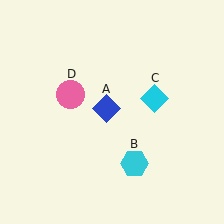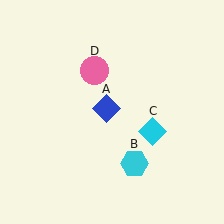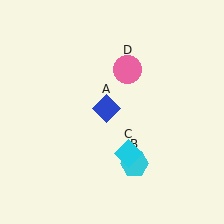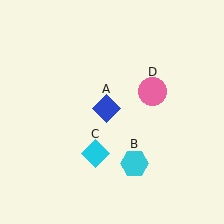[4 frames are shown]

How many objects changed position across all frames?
2 objects changed position: cyan diamond (object C), pink circle (object D).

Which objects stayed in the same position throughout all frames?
Blue diamond (object A) and cyan hexagon (object B) remained stationary.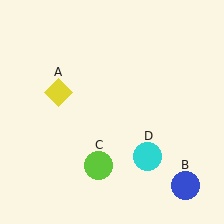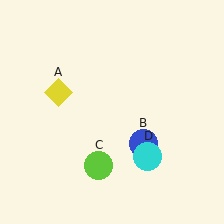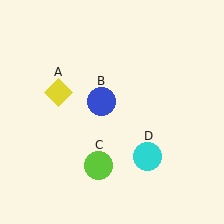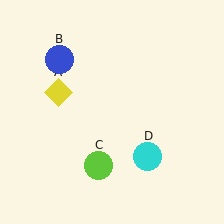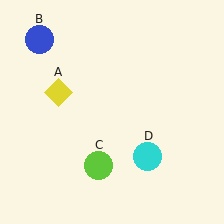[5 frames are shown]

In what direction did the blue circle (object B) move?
The blue circle (object B) moved up and to the left.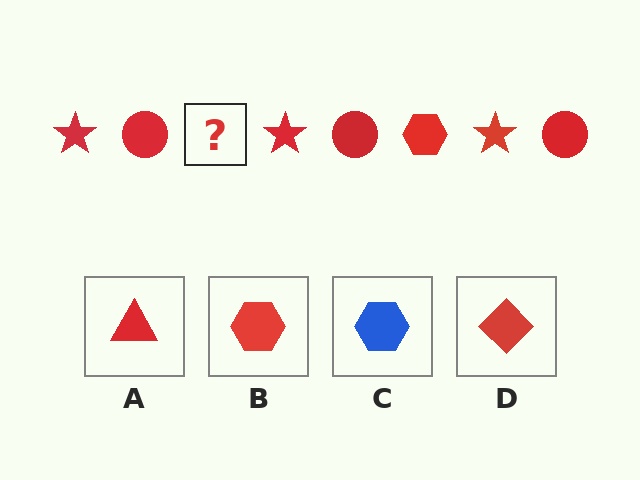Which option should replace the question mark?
Option B.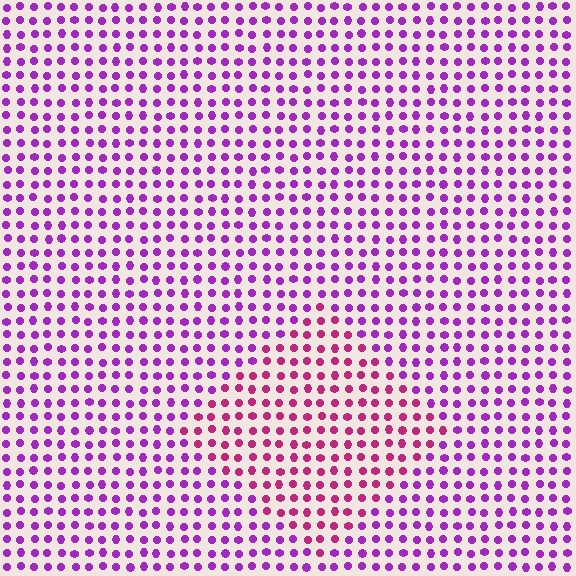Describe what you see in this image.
The image is filled with small purple elements in a uniform arrangement. A diamond-shaped region is visible where the elements are tinted to a slightly different hue, forming a subtle color boundary.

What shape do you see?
I see a diamond.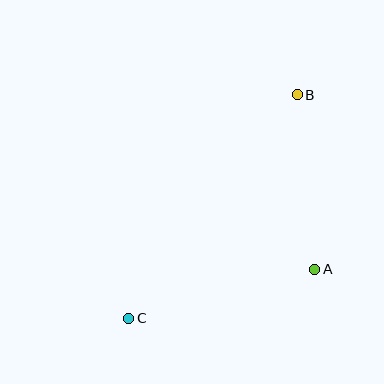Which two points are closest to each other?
Points A and B are closest to each other.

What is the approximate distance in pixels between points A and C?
The distance between A and C is approximately 192 pixels.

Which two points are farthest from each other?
Points B and C are farthest from each other.